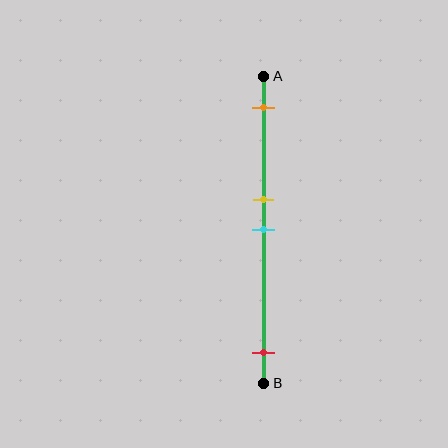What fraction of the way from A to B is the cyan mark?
The cyan mark is approximately 50% (0.5) of the way from A to B.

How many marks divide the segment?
There are 4 marks dividing the segment.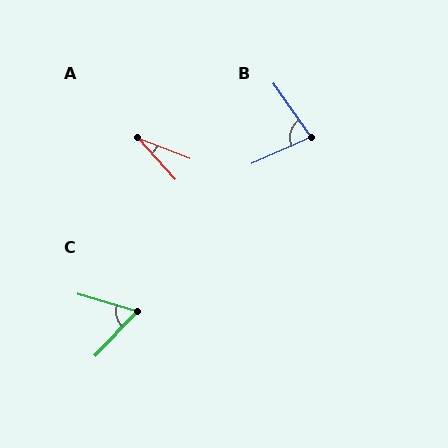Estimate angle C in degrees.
Approximately 63 degrees.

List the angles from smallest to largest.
A (27°), C (63°), B (79°).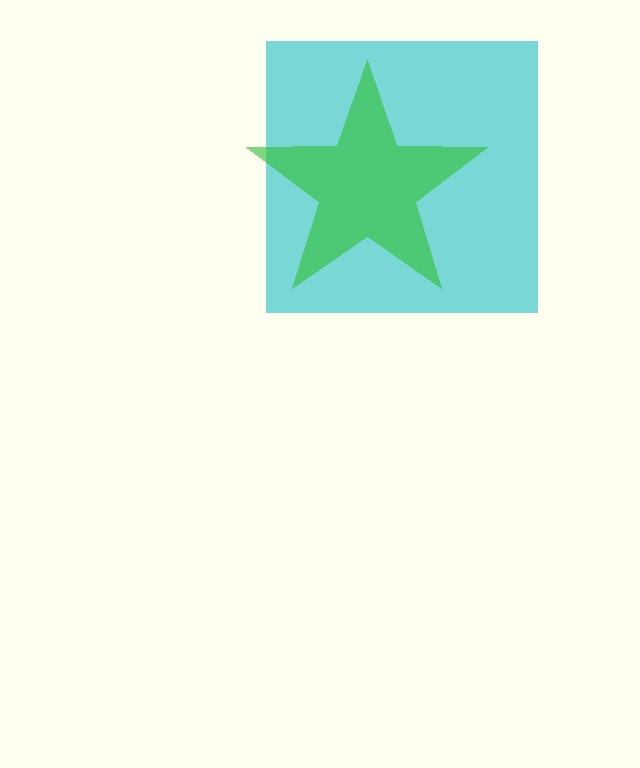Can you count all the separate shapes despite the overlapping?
Yes, there are 2 separate shapes.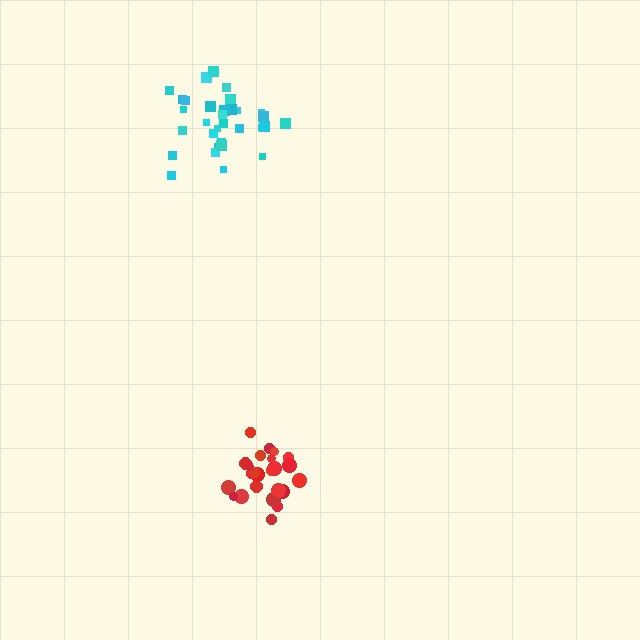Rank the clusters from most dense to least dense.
red, cyan.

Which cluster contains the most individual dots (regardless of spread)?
Cyan (33).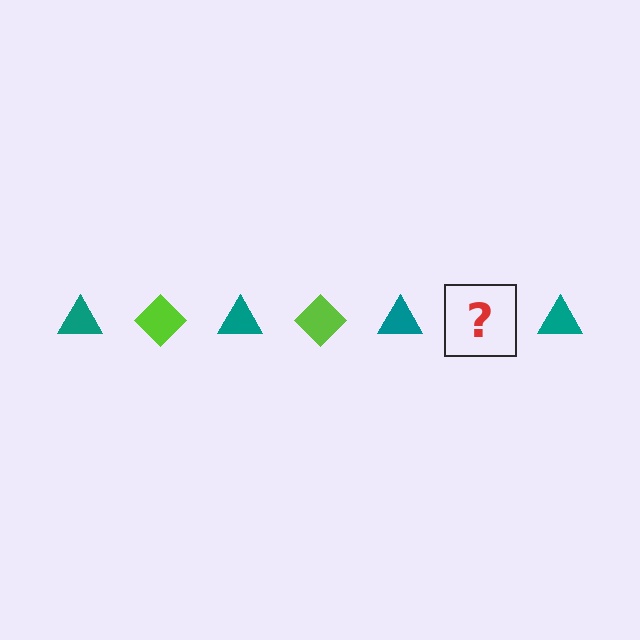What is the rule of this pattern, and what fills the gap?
The rule is that the pattern alternates between teal triangle and lime diamond. The gap should be filled with a lime diamond.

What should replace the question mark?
The question mark should be replaced with a lime diamond.